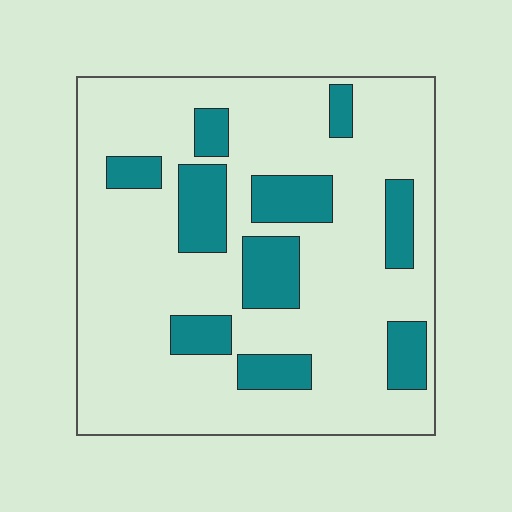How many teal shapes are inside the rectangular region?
10.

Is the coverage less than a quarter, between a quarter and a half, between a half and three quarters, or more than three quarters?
Less than a quarter.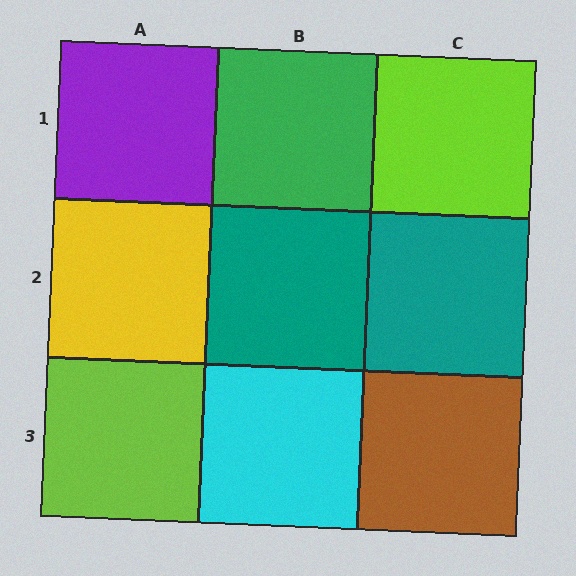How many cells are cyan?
1 cell is cyan.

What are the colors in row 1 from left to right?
Purple, green, lime.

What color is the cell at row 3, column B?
Cyan.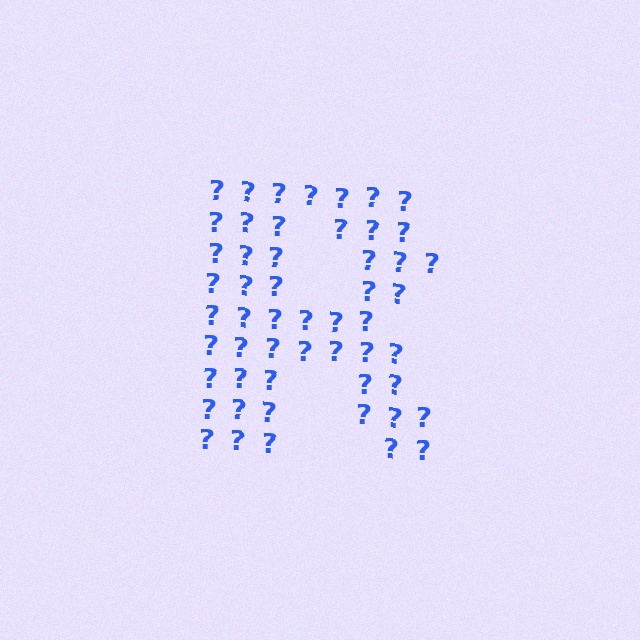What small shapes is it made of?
It is made of small question marks.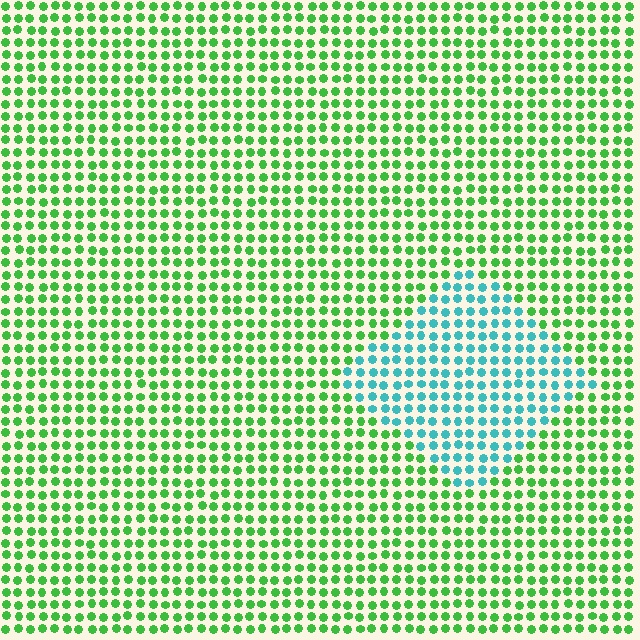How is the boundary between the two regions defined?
The boundary is defined purely by a slight shift in hue (about 59 degrees). Spacing, size, and orientation are identical on both sides.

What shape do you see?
I see a diamond.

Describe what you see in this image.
The image is filled with small green elements in a uniform arrangement. A diamond-shaped region is visible where the elements are tinted to a slightly different hue, forming a subtle color boundary.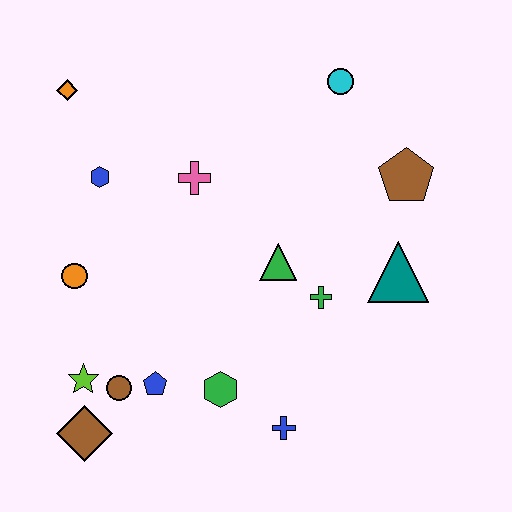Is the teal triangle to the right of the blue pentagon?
Yes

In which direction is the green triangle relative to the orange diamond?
The green triangle is to the right of the orange diamond.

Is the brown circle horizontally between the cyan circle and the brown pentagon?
No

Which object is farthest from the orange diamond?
The blue cross is farthest from the orange diamond.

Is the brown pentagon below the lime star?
No